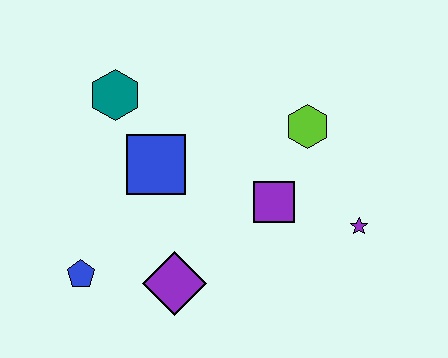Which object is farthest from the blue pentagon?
The purple star is farthest from the blue pentagon.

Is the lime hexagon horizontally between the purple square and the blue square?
No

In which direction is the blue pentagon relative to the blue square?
The blue pentagon is below the blue square.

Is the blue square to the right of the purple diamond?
No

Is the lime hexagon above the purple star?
Yes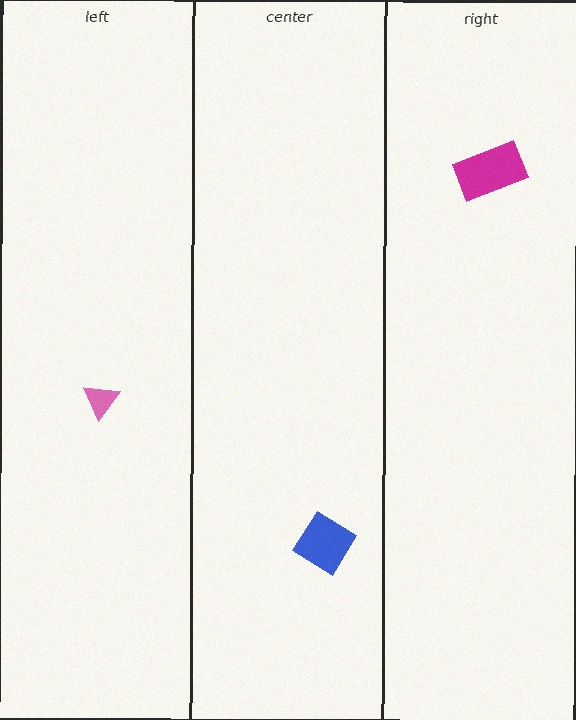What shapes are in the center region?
The blue diamond.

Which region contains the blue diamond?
The center region.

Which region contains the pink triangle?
The left region.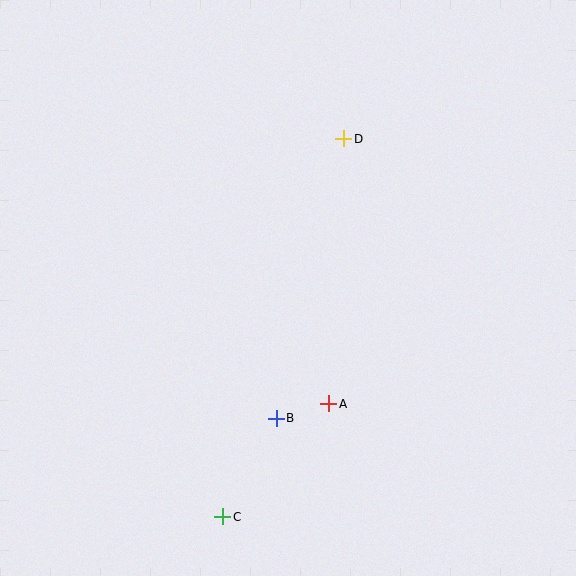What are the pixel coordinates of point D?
Point D is at (344, 139).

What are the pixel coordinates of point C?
Point C is at (223, 517).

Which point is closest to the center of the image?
Point A at (329, 404) is closest to the center.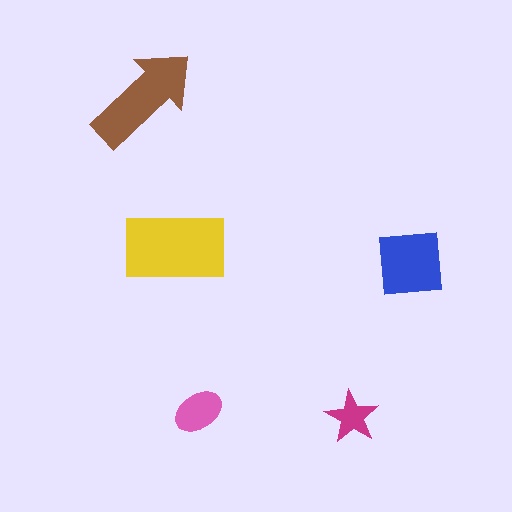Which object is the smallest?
The magenta star.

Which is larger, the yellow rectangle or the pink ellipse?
The yellow rectangle.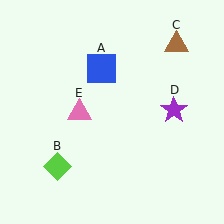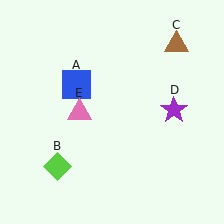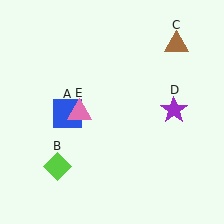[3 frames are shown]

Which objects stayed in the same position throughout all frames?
Lime diamond (object B) and brown triangle (object C) and purple star (object D) and pink triangle (object E) remained stationary.